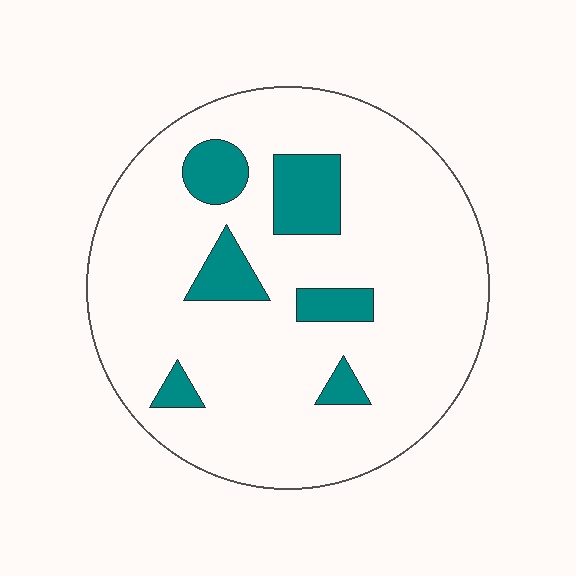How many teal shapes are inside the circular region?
6.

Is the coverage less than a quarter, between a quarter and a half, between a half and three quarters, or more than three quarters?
Less than a quarter.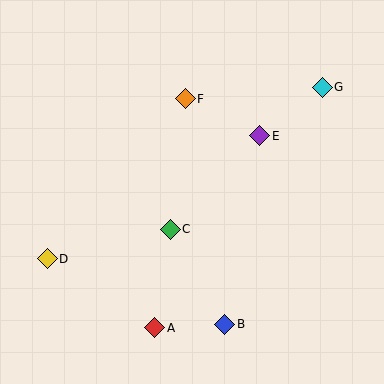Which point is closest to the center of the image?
Point C at (170, 229) is closest to the center.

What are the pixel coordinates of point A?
Point A is at (155, 328).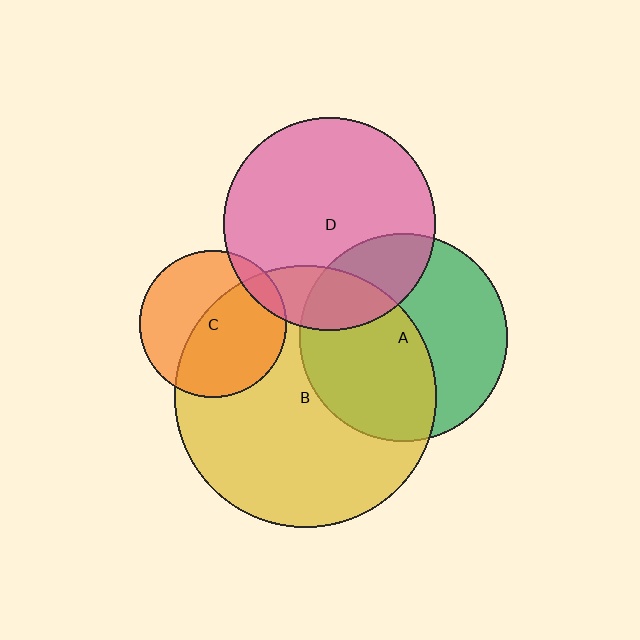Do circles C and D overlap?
Yes.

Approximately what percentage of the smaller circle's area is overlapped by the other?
Approximately 10%.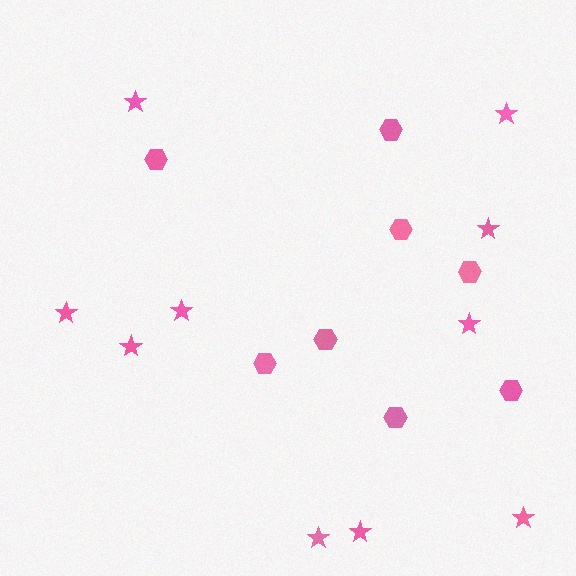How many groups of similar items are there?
There are 2 groups: one group of hexagons (8) and one group of stars (10).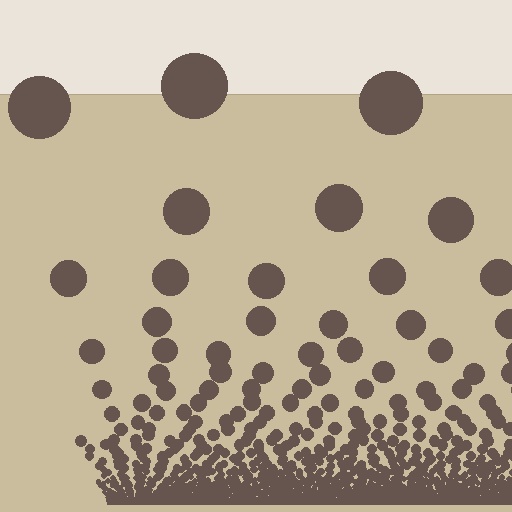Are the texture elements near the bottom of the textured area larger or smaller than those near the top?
Smaller. The gradient is inverted — elements near the bottom are smaller and denser.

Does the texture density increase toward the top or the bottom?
Density increases toward the bottom.